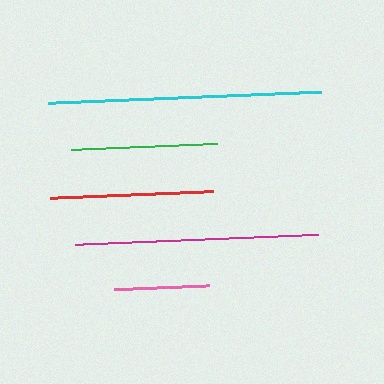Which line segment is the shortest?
The pink line is the shortest at approximately 95 pixels.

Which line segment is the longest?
The cyan line is the longest at approximately 273 pixels.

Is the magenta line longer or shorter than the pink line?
The magenta line is longer than the pink line.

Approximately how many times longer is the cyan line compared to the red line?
The cyan line is approximately 1.7 times the length of the red line.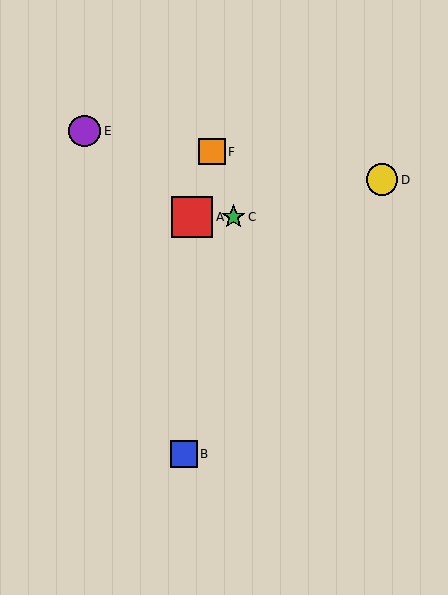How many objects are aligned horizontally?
2 objects (A, C) are aligned horizontally.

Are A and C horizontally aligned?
Yes, both are at y≈217.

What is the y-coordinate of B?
Object B is at y≈454.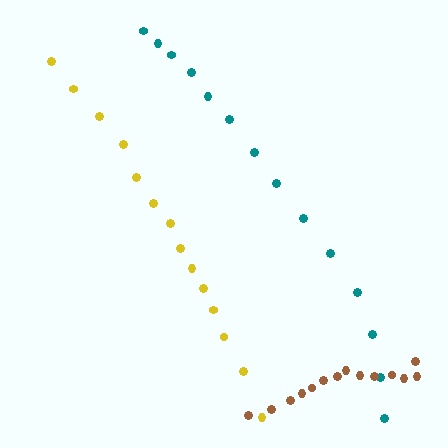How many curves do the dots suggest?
There are 3 distinct paths.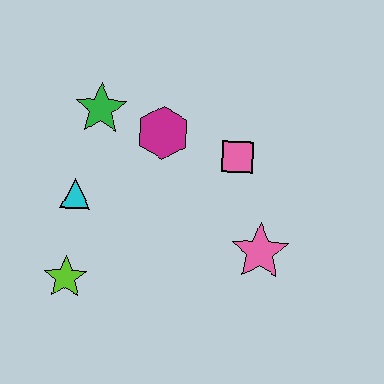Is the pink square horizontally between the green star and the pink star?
Yes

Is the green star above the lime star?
Yes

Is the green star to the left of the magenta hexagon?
Yes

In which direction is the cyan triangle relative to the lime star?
The cyan triangle is above the lime star.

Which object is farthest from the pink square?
The lime star is farthest from the pink square.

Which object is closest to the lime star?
The cyan triangle is closest to the lime star.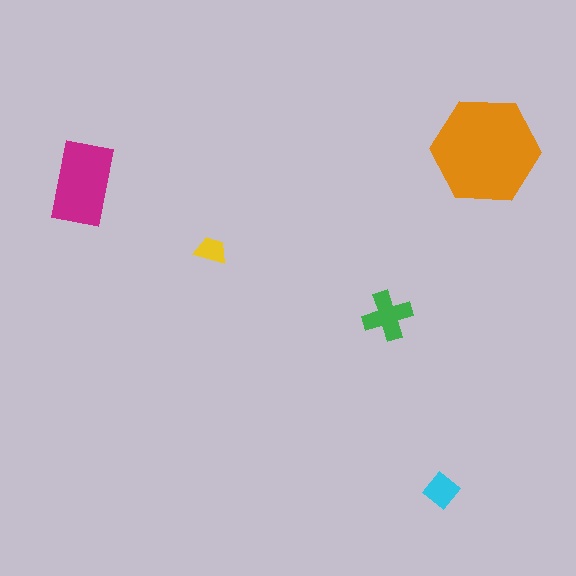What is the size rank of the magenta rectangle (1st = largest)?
2nd.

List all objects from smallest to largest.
The yellow trapezoid, the cyan diamond, the green cross, the magenta rectangle, the orange hexagon.